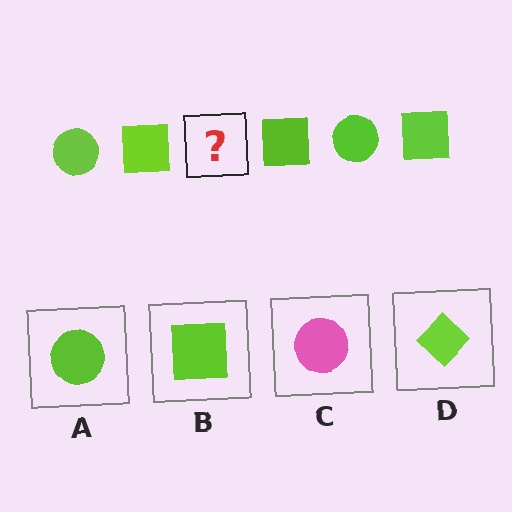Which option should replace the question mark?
Option A.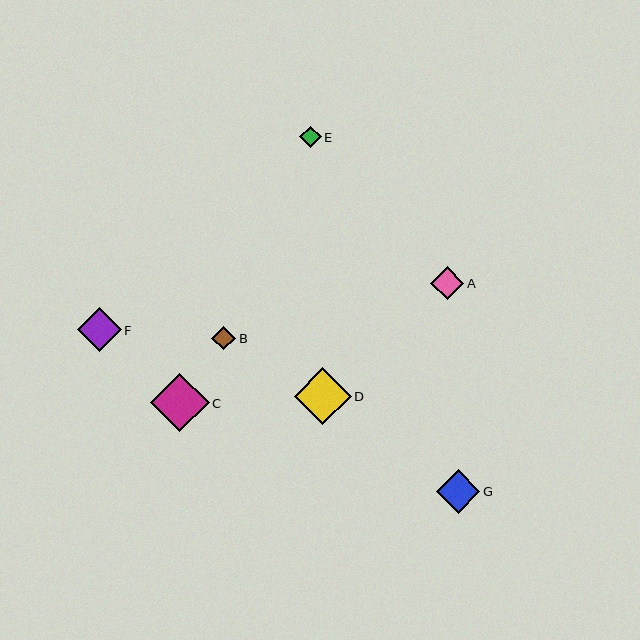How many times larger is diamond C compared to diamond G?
Diamond C is approximately 1.3 times the size of diamond G.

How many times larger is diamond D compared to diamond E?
Diamond D is approximately 2.6 times the size of diamond E.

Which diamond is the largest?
Diamond C is the largest with a size of approximately 59 pixels.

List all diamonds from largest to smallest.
From largest to smallest: C, D, G, F, A, B, E.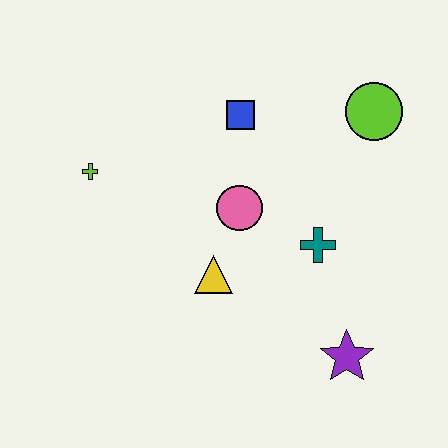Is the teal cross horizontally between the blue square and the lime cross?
No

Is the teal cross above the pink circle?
No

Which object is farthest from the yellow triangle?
The lime circle is farthest from the yellow triangle.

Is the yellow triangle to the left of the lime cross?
No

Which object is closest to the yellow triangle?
The pink circle is closest to the yellow triangle.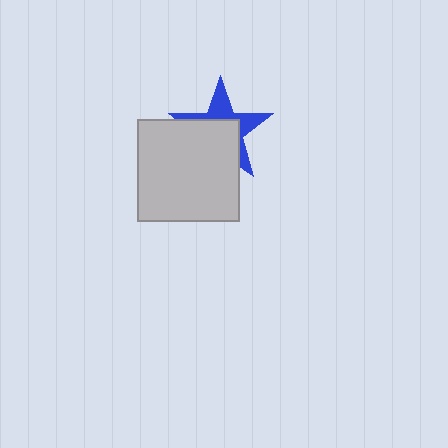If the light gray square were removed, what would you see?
You would see the complete blue star.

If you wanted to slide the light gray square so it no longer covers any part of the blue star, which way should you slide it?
Slide it toward the lower-left — that is the most direct way to separate the two shapes.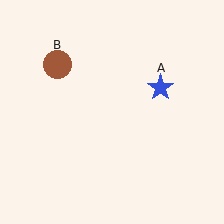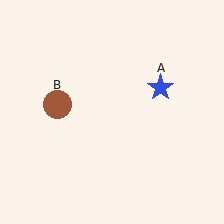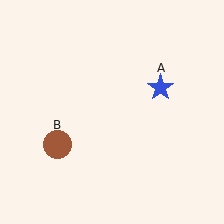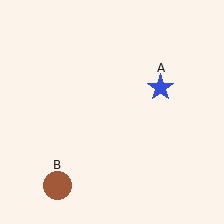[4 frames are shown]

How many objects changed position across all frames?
1 object changed position: brown circle (object B).